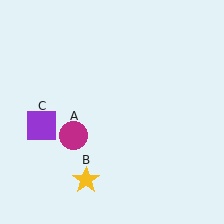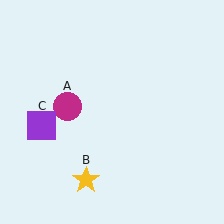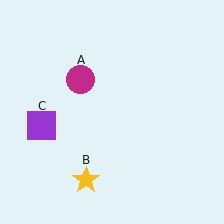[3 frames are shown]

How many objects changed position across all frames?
1 object changed position: magenta circle (object A).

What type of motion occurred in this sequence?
The magenta circle (object A) rotated clockwise around the center of the scene.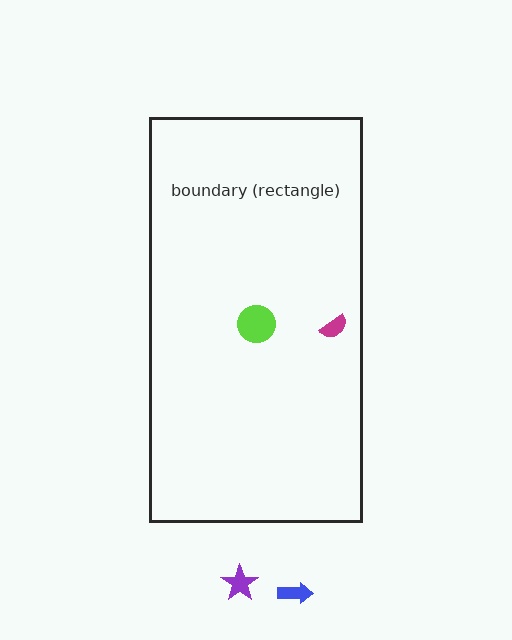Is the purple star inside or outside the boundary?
Outside.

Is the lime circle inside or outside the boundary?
Inside.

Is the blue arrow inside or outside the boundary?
Outside.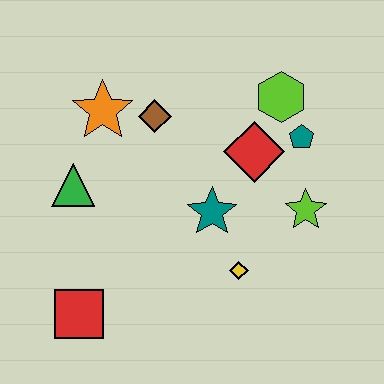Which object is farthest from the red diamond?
The red square is farthest from the red diamond.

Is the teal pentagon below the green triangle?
No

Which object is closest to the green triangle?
The orange star is closest to the green triangle.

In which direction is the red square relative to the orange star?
The red square is below the orange star.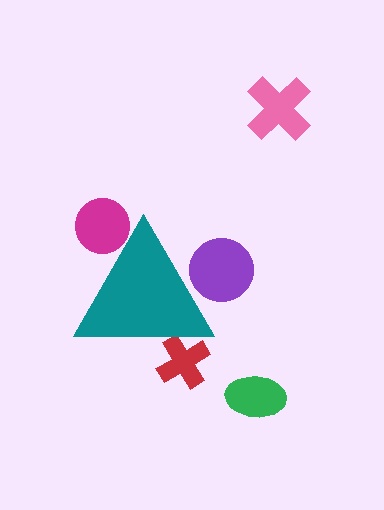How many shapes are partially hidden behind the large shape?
3 shapes are partially hidden.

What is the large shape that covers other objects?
A teal triangle.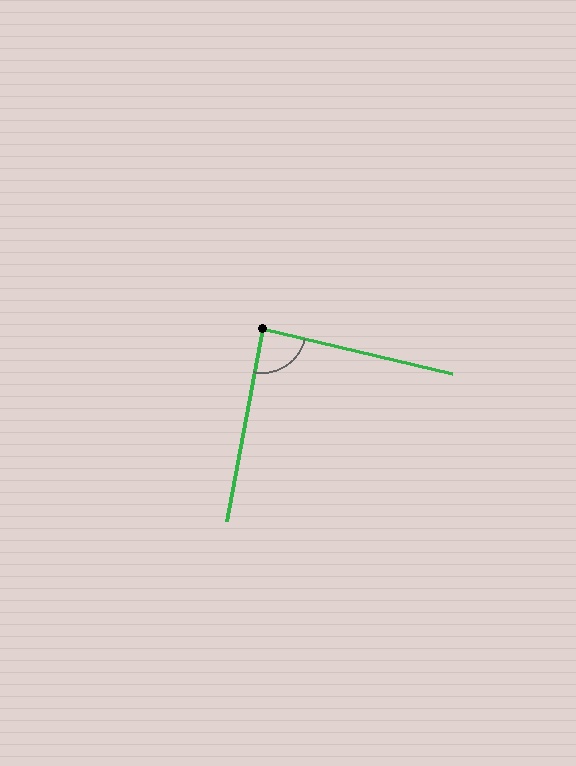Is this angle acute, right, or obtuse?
It is approximately a right angle.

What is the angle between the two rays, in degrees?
Approximately 88 degrees.